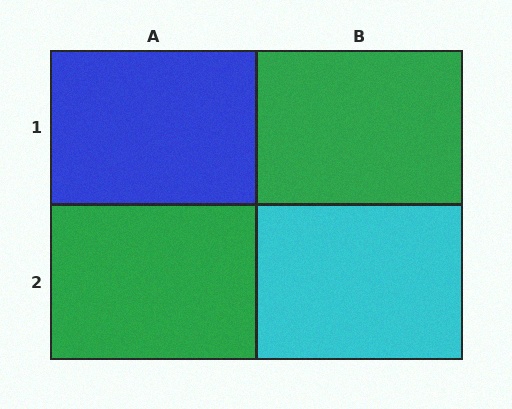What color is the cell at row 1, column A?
Blue.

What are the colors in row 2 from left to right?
Green, cyan.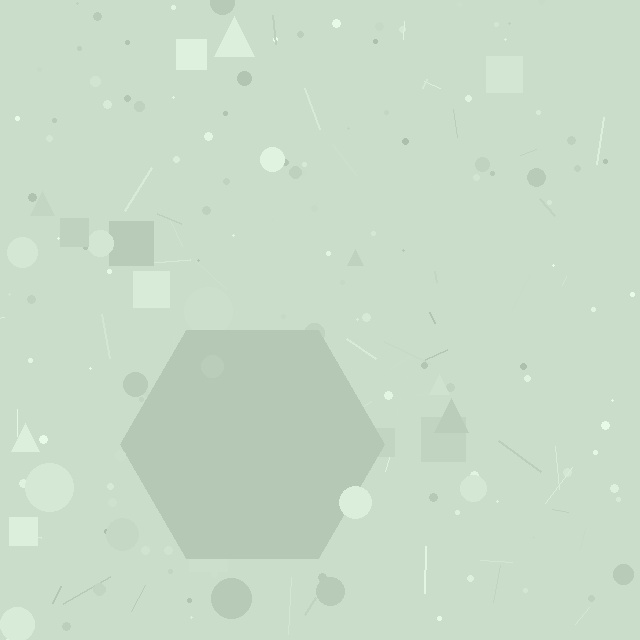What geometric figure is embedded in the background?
A hexagon is embedded in the background.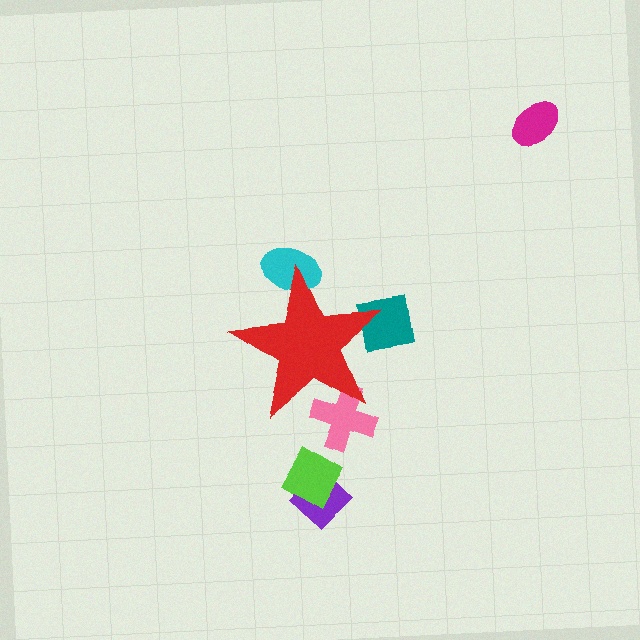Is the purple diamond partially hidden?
No, the purple diamond is fully visible.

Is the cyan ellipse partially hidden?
Yes, the cyan ellipse is partially hidden behind the red star.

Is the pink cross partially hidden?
Yes, the pink cross is partially hidden behind the red star.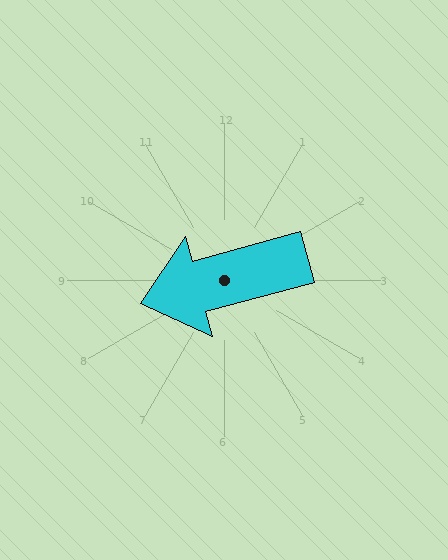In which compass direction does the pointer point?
West.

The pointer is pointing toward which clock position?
Roughly 8 o'clock.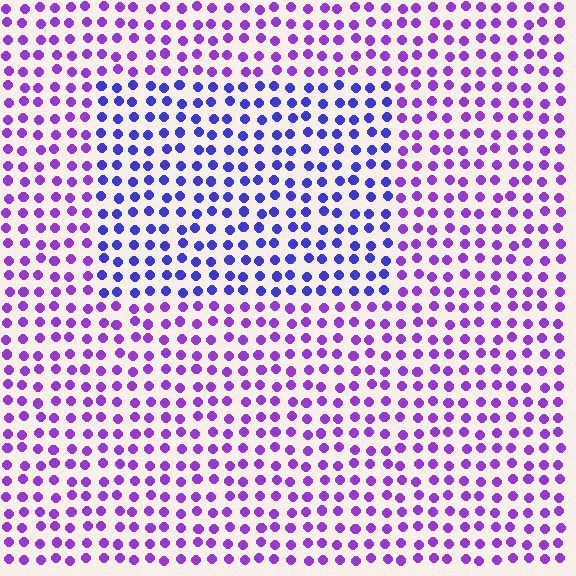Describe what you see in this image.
The image is filled with small purple elements in a uniform arrangement. A rectangle-shaped region is visible where the elements are tinted to a slightly different hue, forming a subtle color boundary.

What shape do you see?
I see a rectangle.